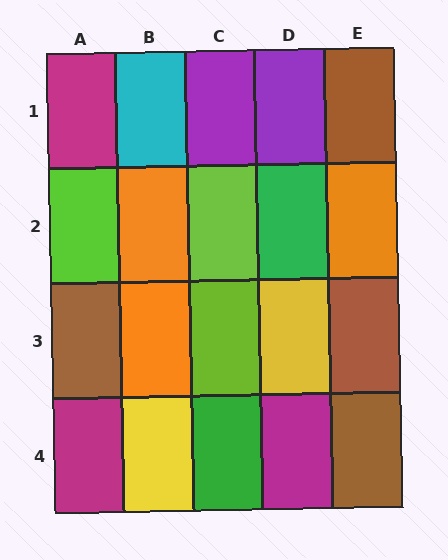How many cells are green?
2 cells are green.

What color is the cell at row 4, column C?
Green.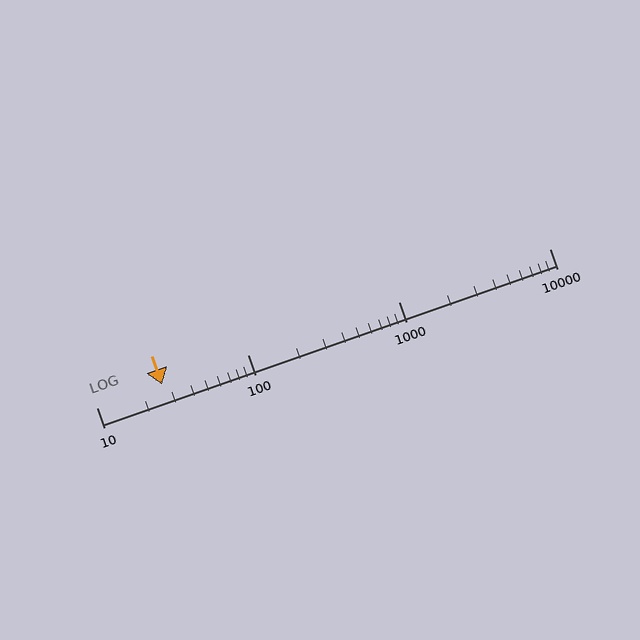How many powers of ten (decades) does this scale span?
The scale spans 3 decades, from 10 to 10000.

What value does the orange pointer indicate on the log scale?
The pointer indicates approximately 27.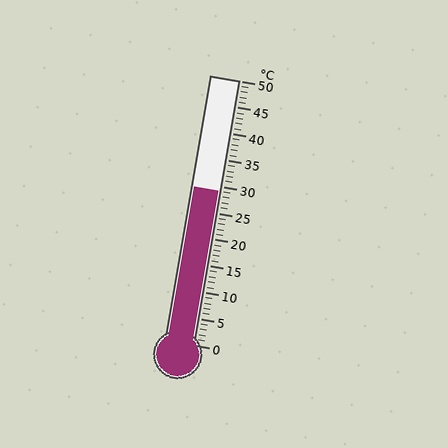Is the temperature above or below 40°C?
The temperature is below 40°C.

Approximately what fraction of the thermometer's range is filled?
The thermometer is filled to approximately 60% of its range.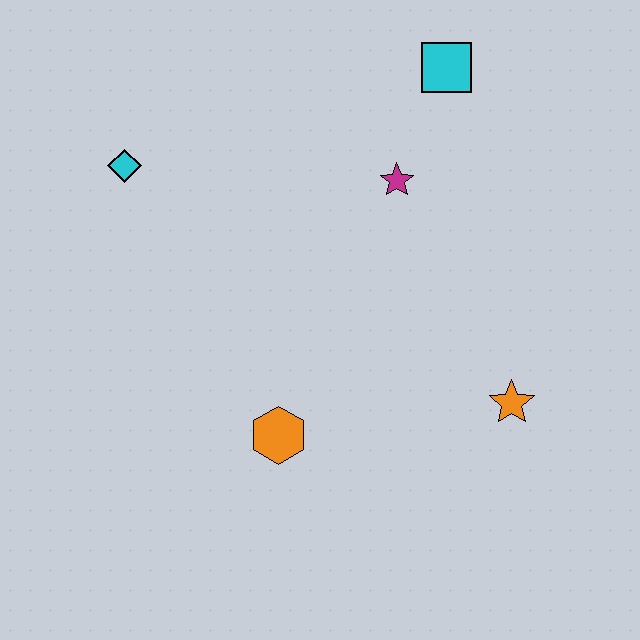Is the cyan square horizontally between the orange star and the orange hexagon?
Yes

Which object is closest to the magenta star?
The cyan square is closest to the magenta star.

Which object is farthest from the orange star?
The cyan diamond is farthest from the orange star.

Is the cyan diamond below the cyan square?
Yes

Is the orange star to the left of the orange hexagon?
No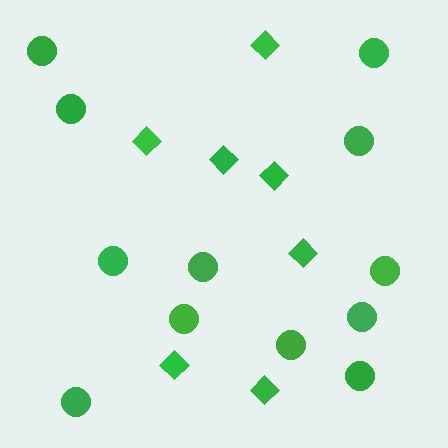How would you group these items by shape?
There are 2 groups: one group of diamonds (7) and one group of circles (12).